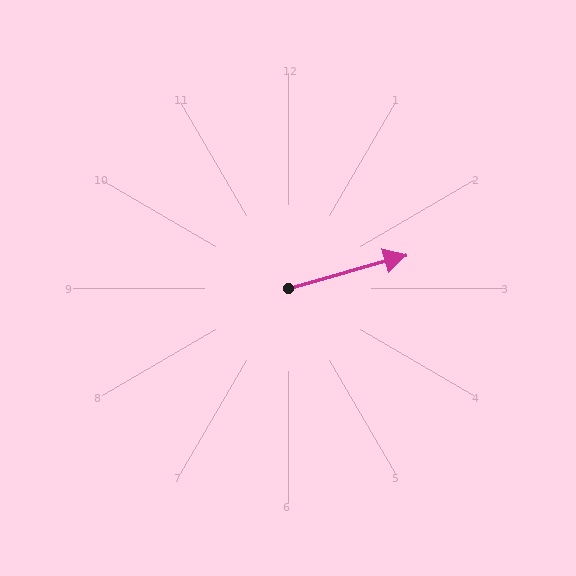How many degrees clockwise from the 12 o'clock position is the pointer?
Approximately 74 degrees.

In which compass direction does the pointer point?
East.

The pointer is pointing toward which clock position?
Roughly 2 o'clock.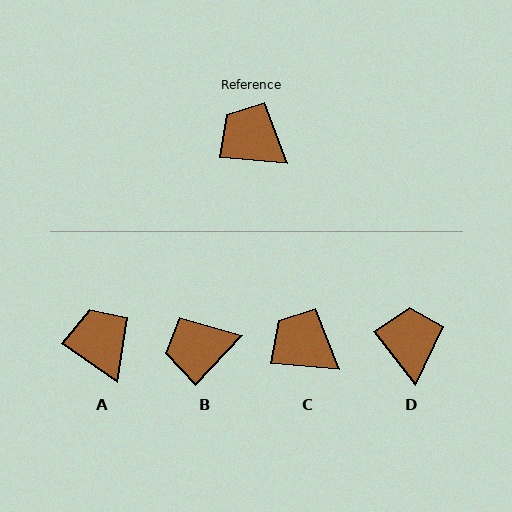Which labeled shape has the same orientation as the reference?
C.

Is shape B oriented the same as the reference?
No, it is off by about 52 degrees.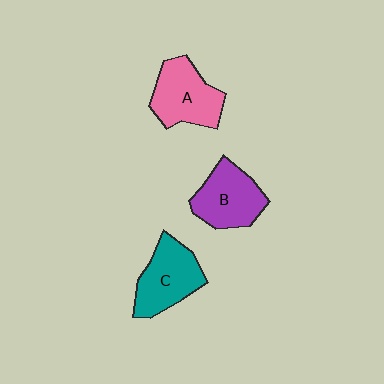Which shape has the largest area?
Shape A (pink).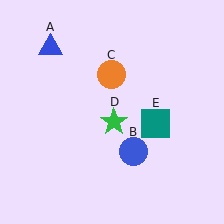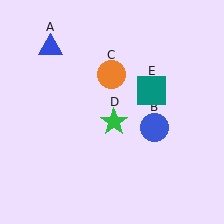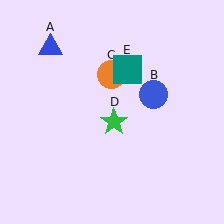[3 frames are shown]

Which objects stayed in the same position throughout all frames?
Blue triangle (object A) and orange circle (object C) and green star (object D) remained stationary.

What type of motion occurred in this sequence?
The blue circle (object B), teal square (object E) rotated counterclockwise around the center of the scene.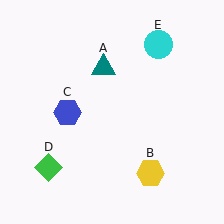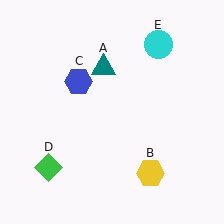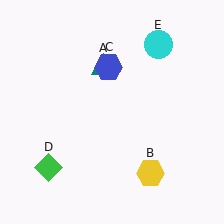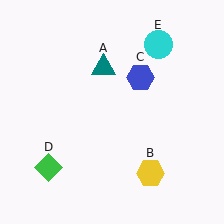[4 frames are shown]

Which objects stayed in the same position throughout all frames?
Teal triangle (object A) and yellow hexagon (object B) and green diamond (object D) and cyan circle (object E) remained stationary.